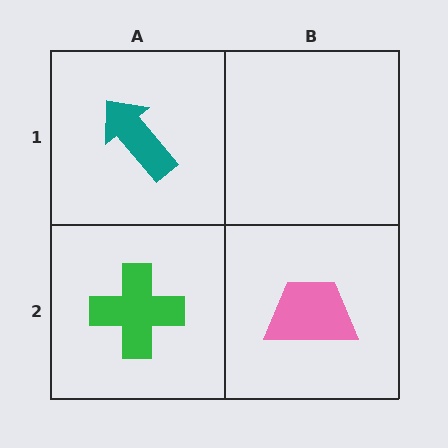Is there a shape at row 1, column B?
No, that cell is empty.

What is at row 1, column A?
A teal arrow.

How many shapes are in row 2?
2 shapes.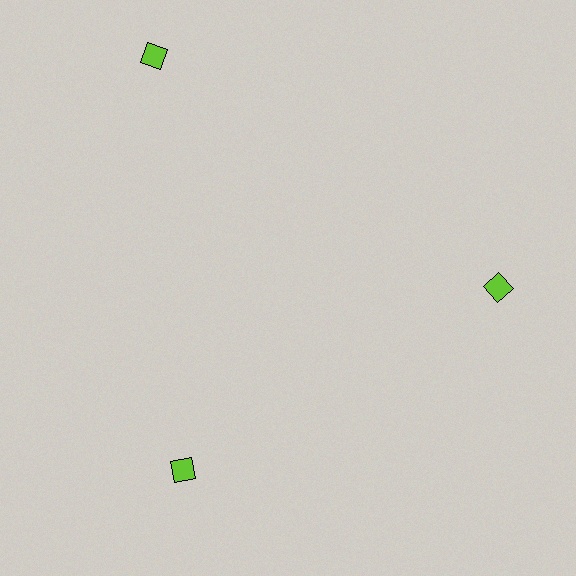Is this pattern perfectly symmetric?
No. The 3 lime squares are arranged in a ring, but one element near the 11 o'clock position is pushed outward from the center, breaking the 3-fold rotational symmetry.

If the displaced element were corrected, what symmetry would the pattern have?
It would have 3-fold rotational symmetry — the pattern would map onto itself every 120 degrees.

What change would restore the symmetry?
The symmetry would be restored by moving it inward, back onto the ring so that all 3 squares sit at equal angles and equal distance from the center.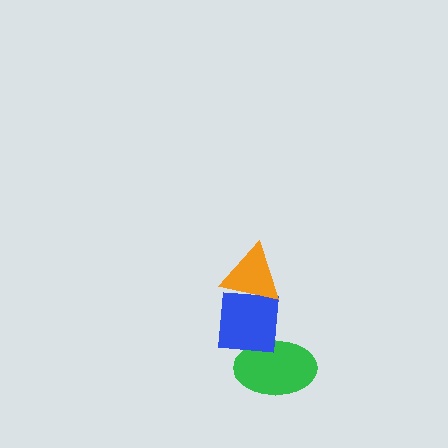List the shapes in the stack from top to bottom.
From top to bottom: the orange triangle, the blue square, the green ellipse.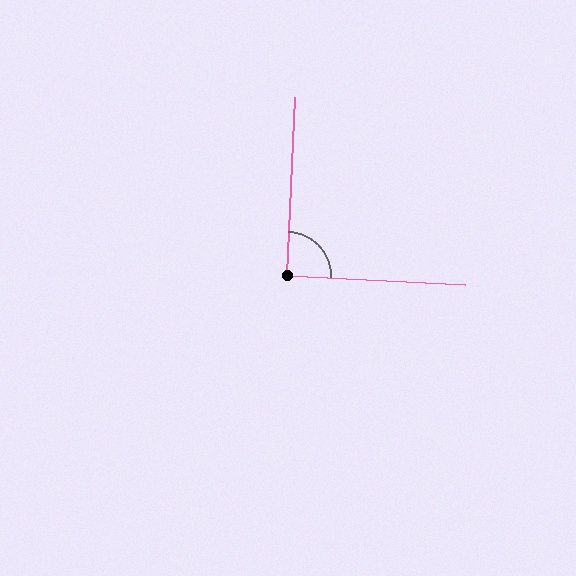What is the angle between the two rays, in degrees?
Approximately 90 degrees.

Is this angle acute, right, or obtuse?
It is approximately a right angle.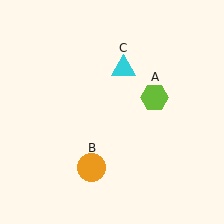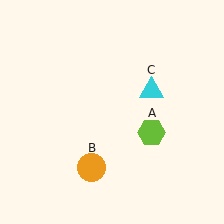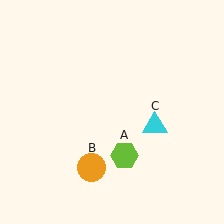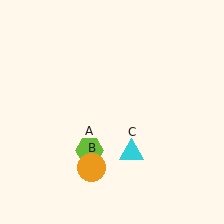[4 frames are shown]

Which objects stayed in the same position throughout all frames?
Orange circle (object B) remained stationary.